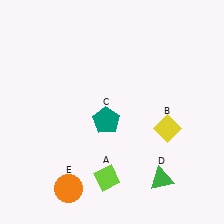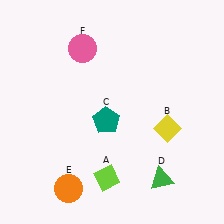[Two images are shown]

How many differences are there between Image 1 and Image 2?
There is 1 difference between the two images.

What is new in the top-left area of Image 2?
A pink circle (F) was added in the top-left area of Image 2.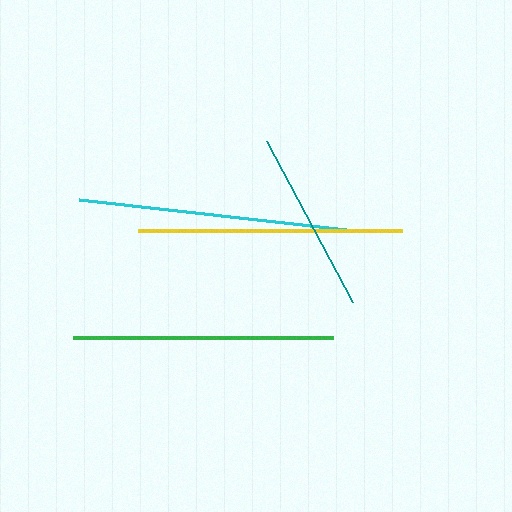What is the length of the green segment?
The green segment is approximately 259 pixels long.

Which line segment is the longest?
The cyan line is the longest at approximately 278 pixels.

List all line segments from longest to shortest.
From longest to shortest: cyan, yellow, green, teal.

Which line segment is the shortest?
The teal line is the shortest at approximately 182 pixels.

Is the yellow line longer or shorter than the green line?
The yellow line is longer than the green line.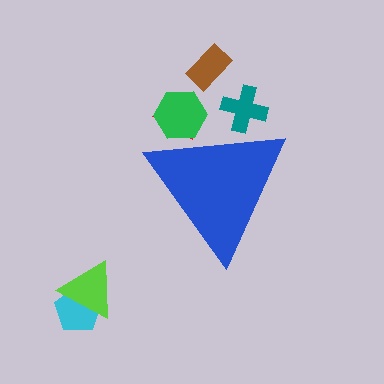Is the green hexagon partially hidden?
Yes, the green hexagon is partially hidden behind the blue triangle.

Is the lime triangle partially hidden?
No, the lime triangle is fully visible.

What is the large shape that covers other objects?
A blue triangle.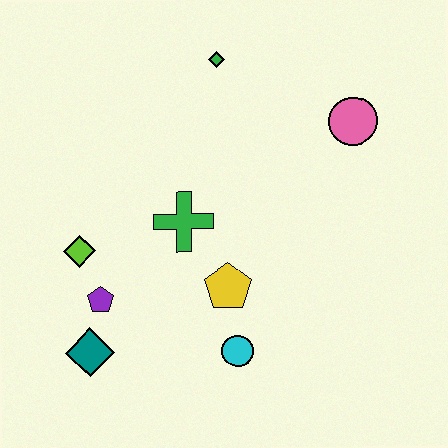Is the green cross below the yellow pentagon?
No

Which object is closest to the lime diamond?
The purple pentagon is closest to the lime diamond.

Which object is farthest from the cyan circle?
The green diamond is farthest from the cyan circle.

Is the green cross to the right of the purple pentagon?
Yes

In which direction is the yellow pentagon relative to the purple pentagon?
The yellow pentagon is to the right of the purple pentagon.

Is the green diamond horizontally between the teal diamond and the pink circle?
Yes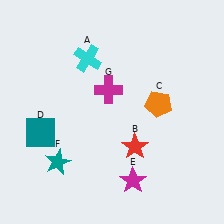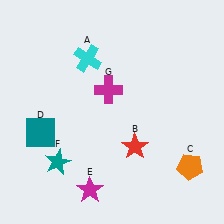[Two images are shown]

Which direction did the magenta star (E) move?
The magenta star (E) moved left.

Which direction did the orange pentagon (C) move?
The orange pentagon (C) moved down.